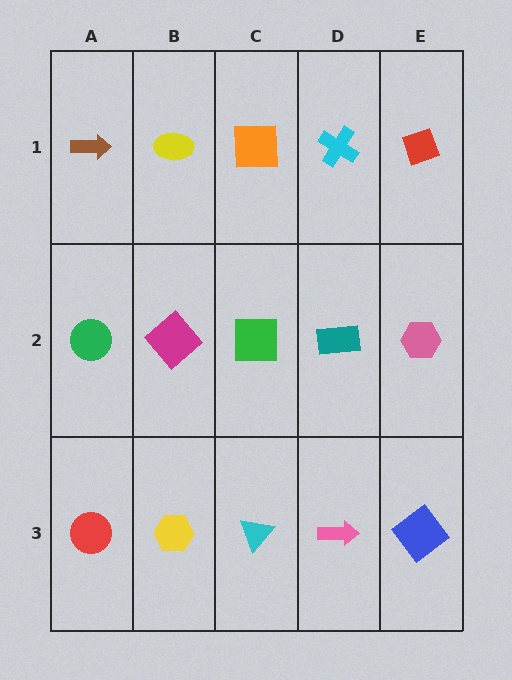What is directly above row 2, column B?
A yellow ellipse.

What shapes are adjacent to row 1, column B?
A magenta diamond (row 2, column B), a brown arrow (row 1, column A), an orange square (row 1, column C).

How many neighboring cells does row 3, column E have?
2.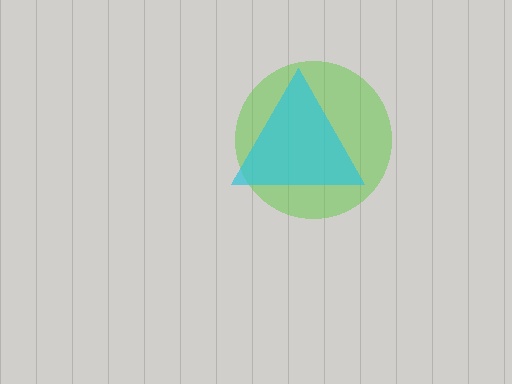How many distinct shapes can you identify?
There are 2 distinct shapes: a lime circle, a cyan triangle.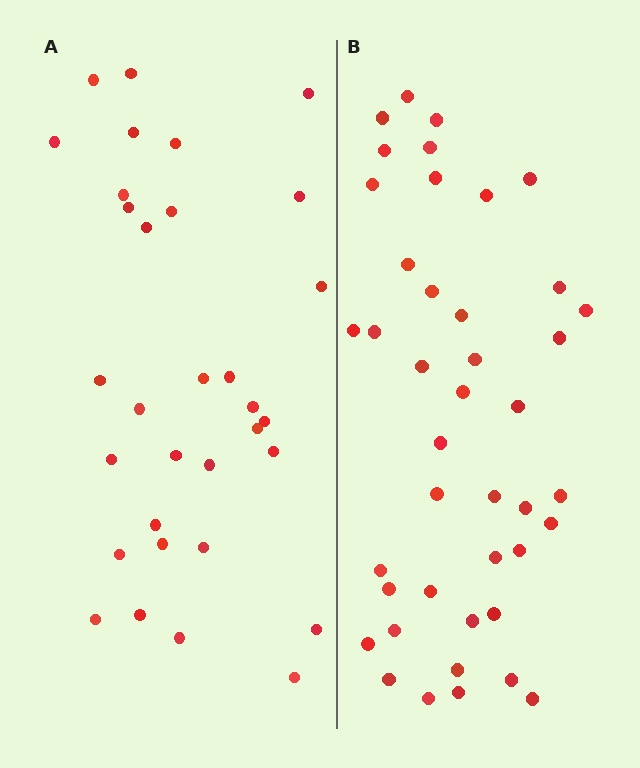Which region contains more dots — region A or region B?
Region B (the right region) has more dots.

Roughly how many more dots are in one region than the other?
Region B has roughly 10 or so more dots than region A.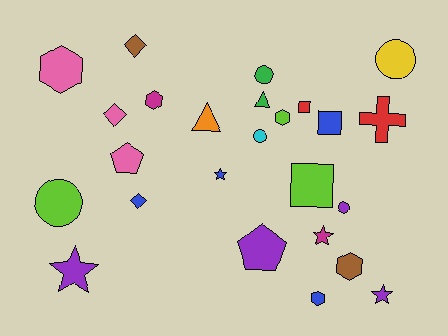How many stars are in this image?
There are 4 stars.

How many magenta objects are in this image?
There are 2 magenta objects.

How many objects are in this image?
There are 25 objects.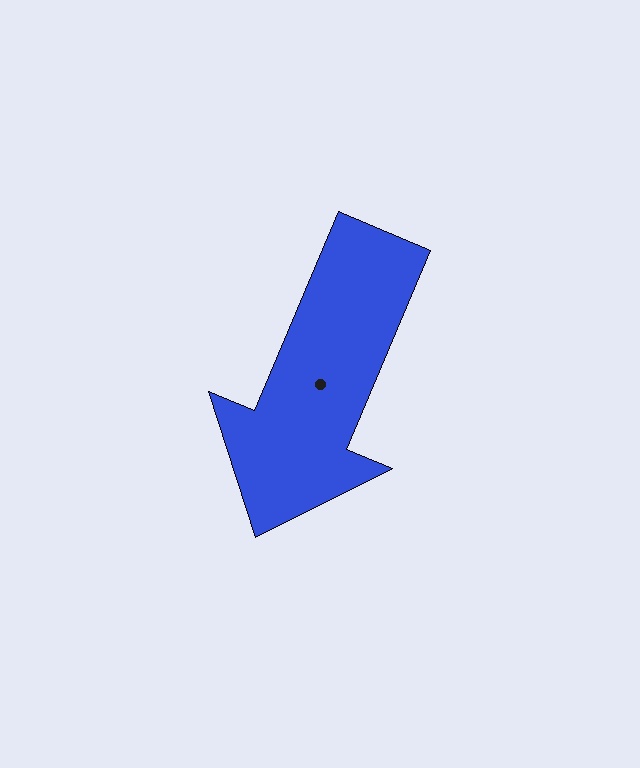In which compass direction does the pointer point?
Southwest.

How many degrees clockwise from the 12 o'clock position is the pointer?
Approximately 203 degrees.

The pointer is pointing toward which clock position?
Roughly 7 o'clock.